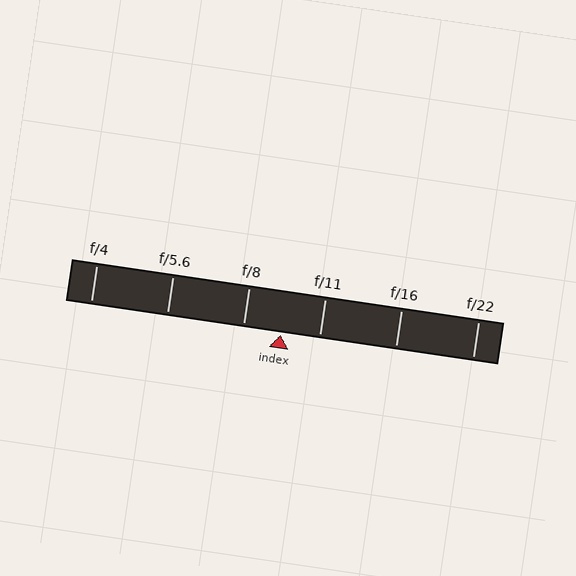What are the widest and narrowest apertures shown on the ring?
The widest aperture shown is f/4 and the narrowest is f/22.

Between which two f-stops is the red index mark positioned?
The index mark is between f/8 and f/11.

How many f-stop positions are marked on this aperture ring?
There are 6 f-stop positions marked.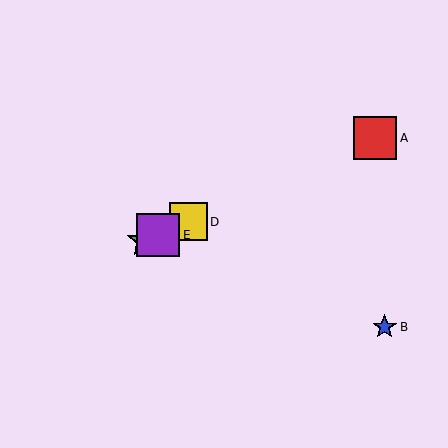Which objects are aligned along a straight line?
Objects A, C, D, E are aligned along a straight line.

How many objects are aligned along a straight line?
4 objects (A, C, D, E) are aligned along a straight line.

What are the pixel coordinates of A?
Object A is at (375, 138).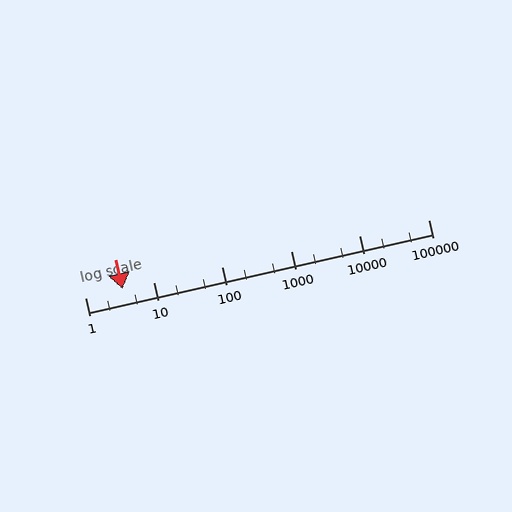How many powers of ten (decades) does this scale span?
The scale spans 5 decades, from 1 to 100000.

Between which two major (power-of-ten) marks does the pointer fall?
The pointer is between 1 and 10.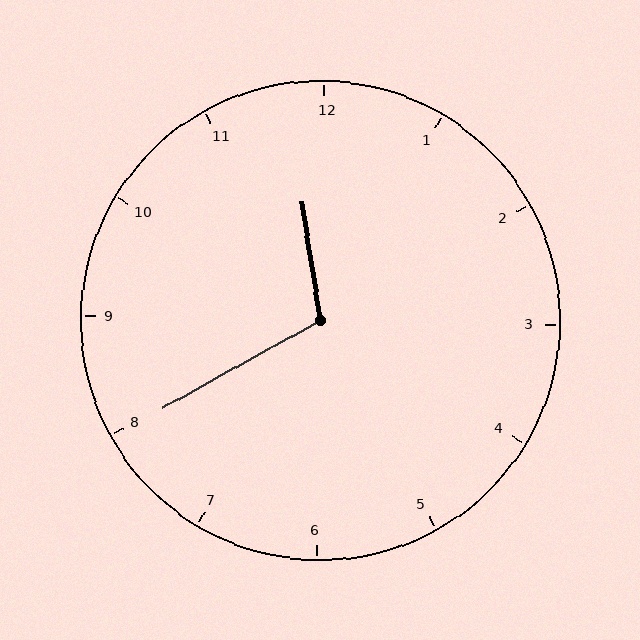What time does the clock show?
11:40.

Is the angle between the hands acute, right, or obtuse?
It is obtuse.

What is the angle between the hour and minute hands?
Approximately 110 degrees.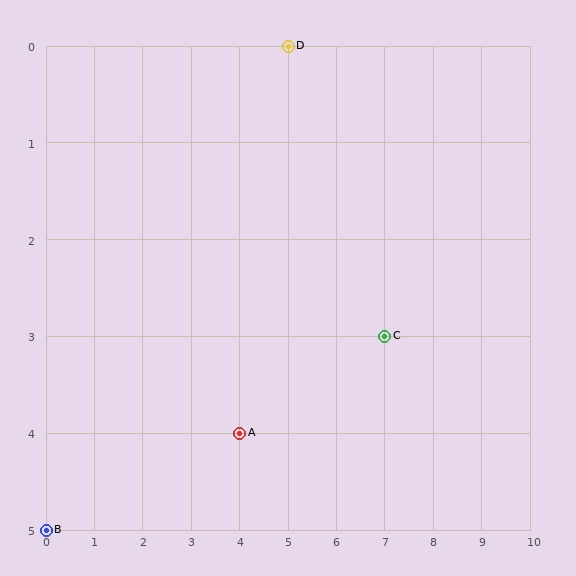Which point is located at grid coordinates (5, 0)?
Point D is at (5, 0).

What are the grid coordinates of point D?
Point D is at grid coordinates (5, 0).